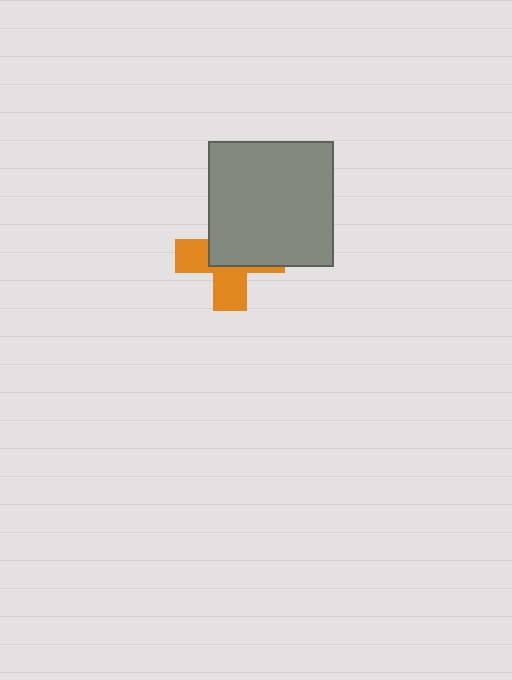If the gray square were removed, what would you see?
You would see the complete orange cross.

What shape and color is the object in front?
The object in front is a gray square.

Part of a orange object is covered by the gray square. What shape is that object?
It is a cross.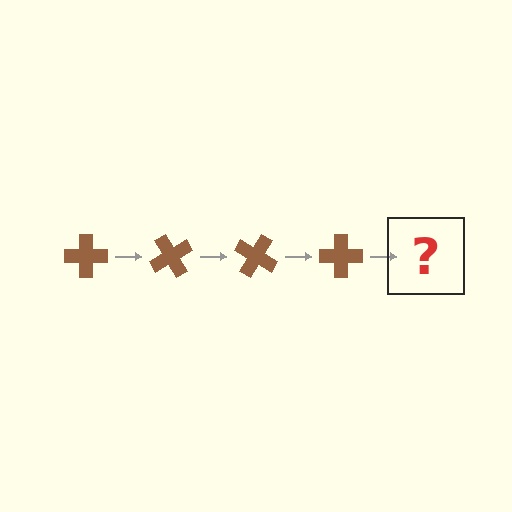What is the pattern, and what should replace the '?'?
The pattern is that the cross rotates 60 degrees each step. The '?' should be a brown cross rotated 240 degrees.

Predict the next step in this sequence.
The next step is a brown cross rotated 240 degrees.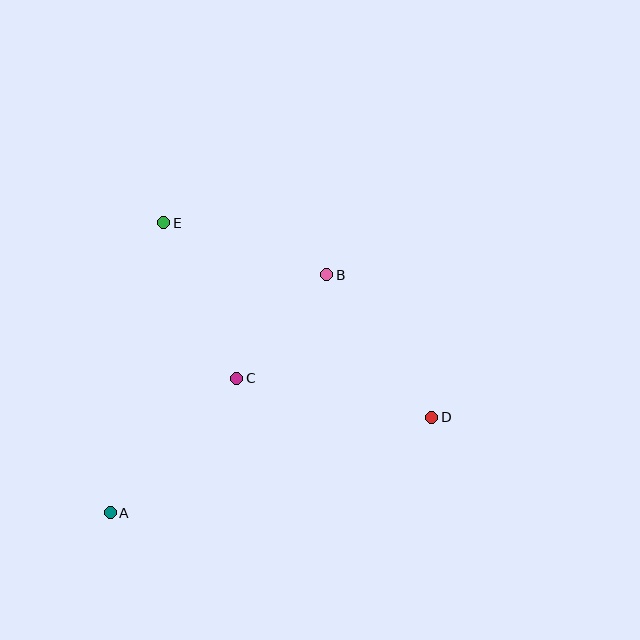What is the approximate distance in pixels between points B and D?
The distance between B and D is approximately 177 pixels.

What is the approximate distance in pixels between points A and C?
The distance between A and C is approximately 185 pixels.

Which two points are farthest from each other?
Points A and D are farthest from each other.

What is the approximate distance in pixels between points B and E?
The distance between B and E is approximately 171 pixels.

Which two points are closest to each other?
Points B and C are closest to each other.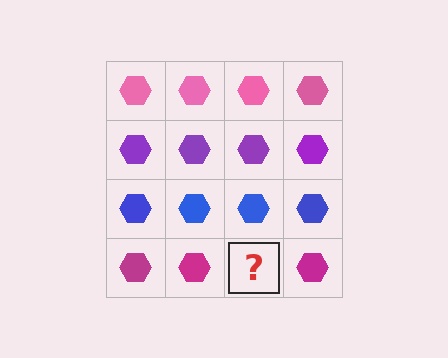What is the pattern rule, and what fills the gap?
The rule is that each row has a consistent color. The gap should be filled with a magenta hexagon.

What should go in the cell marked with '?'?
The missing cell should contain a magenta hexagon.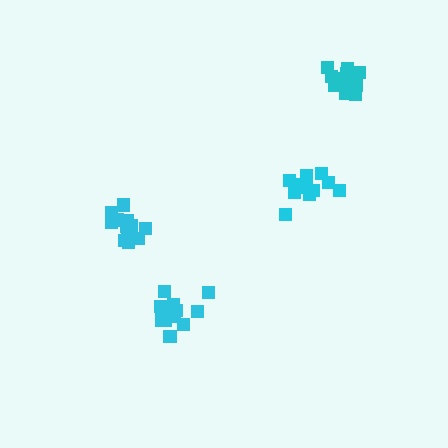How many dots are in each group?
Group 1: 13 dots, Group 2: 15 dots, Group 3: 16 dots, Group 4: 16 dots (60 total).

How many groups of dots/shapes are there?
There are 4 groups.